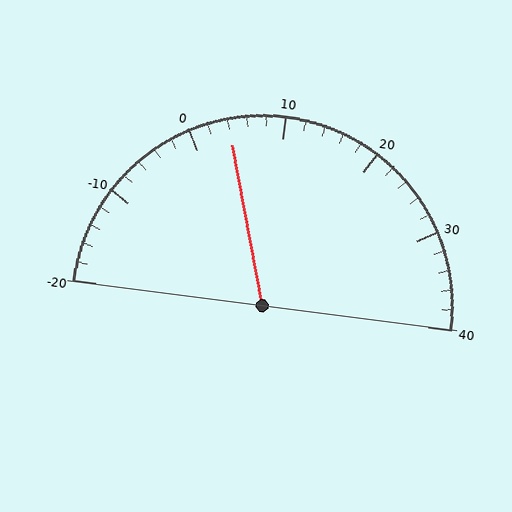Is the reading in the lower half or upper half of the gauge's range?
The reading is in the lower half of the range (-20 to 40).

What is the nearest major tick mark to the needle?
The nearest major tick mark is 0.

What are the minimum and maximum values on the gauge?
The gauge ranges from -20 to 40.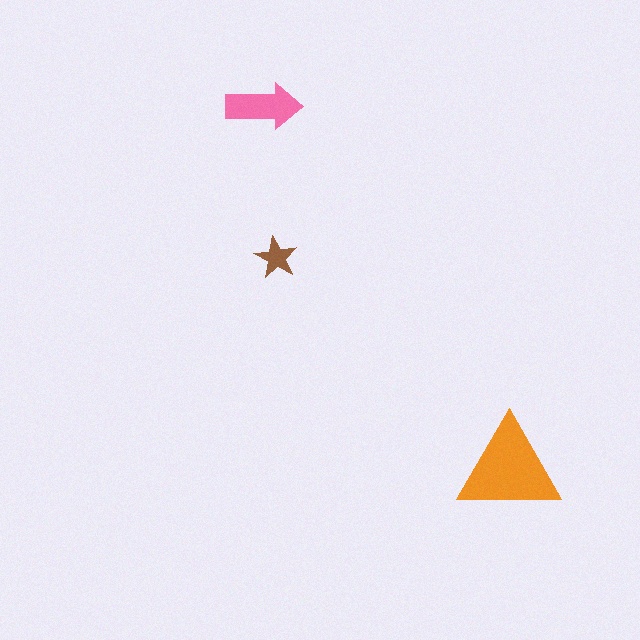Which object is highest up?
The pink arrow is topmost.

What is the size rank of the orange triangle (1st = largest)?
1st.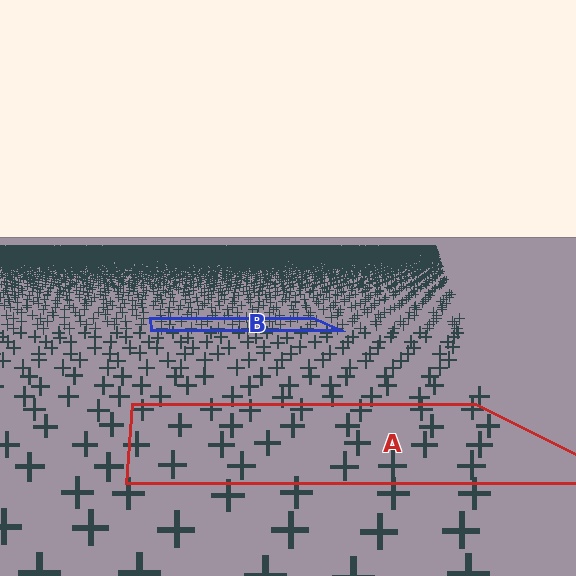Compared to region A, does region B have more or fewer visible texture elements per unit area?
Region B has more texture elements per unit area — they are packed more densely because it is farther away.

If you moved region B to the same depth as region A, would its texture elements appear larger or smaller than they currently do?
They would appear larger. At a closer depth, the same texture elements are projected at a bigger on-screen size.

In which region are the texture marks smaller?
The texture marks are smaller in region B, because it is farther away.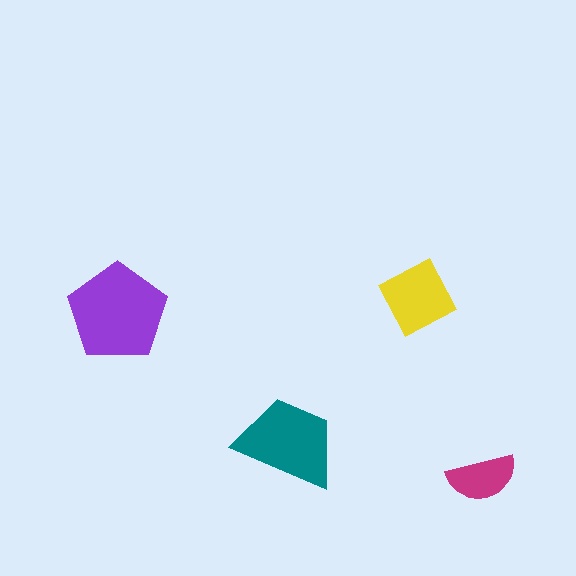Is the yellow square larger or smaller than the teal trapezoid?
Smaller.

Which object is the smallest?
The magenta semicircle.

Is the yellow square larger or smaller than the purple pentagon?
Smaller.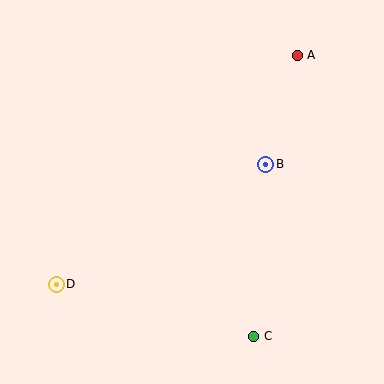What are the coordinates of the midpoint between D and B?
The midpoint between D and B is at (161, 224).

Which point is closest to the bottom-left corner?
Point D is closest to the bottom-left corner.